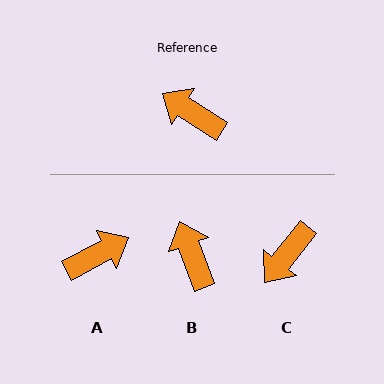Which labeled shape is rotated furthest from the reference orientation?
A, about 119 degrees away.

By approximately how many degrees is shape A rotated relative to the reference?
Approximately 119 degrees clockwise.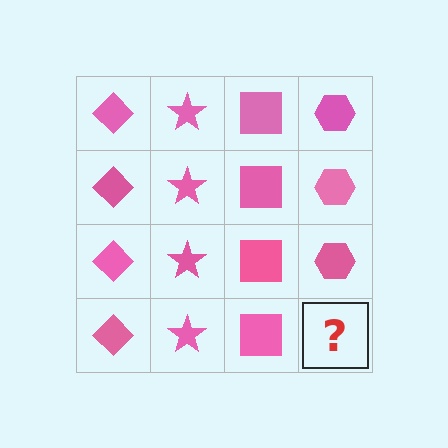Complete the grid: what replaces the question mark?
The question mark should be replaced with a pink hexagon.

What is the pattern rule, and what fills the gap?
The rule is that each column has a consistent shape. The gap should be filled with a pink hexagon.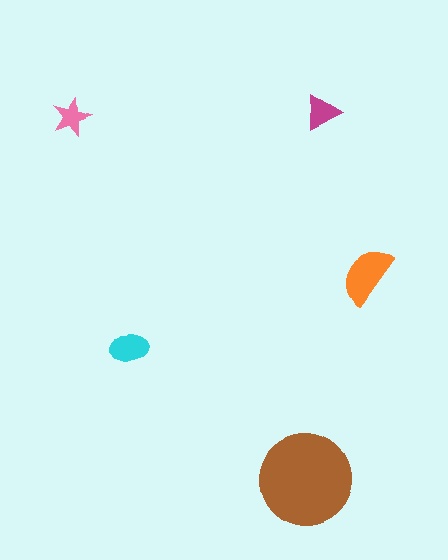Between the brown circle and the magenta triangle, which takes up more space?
The brown circle.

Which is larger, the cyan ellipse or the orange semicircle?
The orange semicircle.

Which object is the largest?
The brown circle.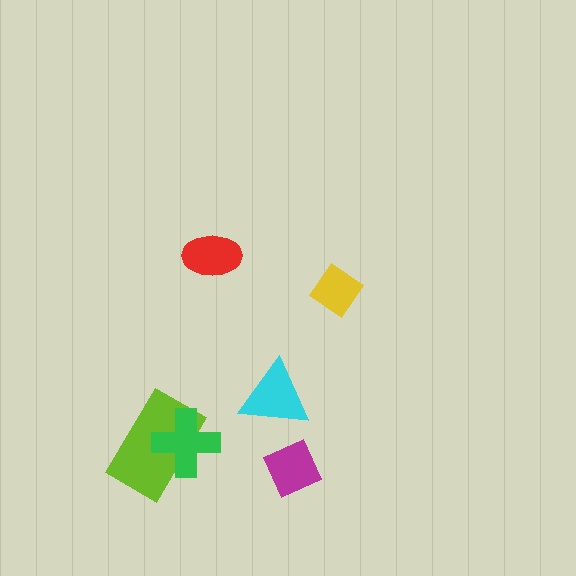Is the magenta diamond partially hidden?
No, no other shape covers it.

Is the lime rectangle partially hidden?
Yes, it is partially covered by another shape.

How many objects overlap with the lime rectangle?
1 object overlaps with the lime rectangle.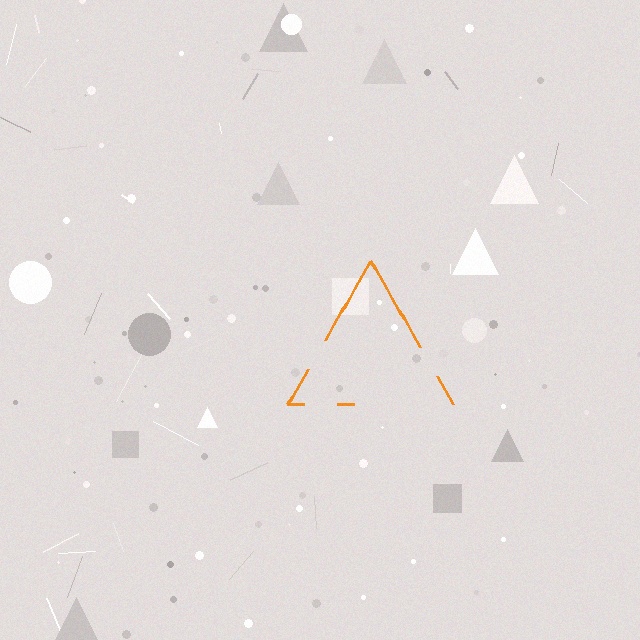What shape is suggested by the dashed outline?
The dashed outline suggests a triangle.